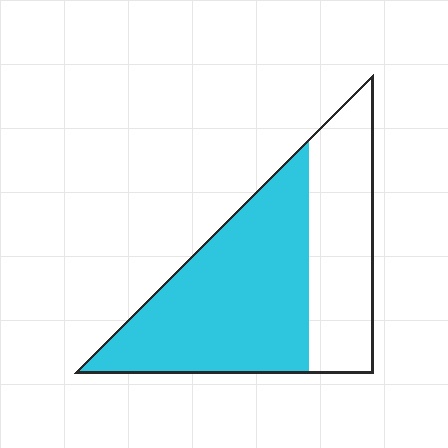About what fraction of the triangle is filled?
About five eighths (5/8).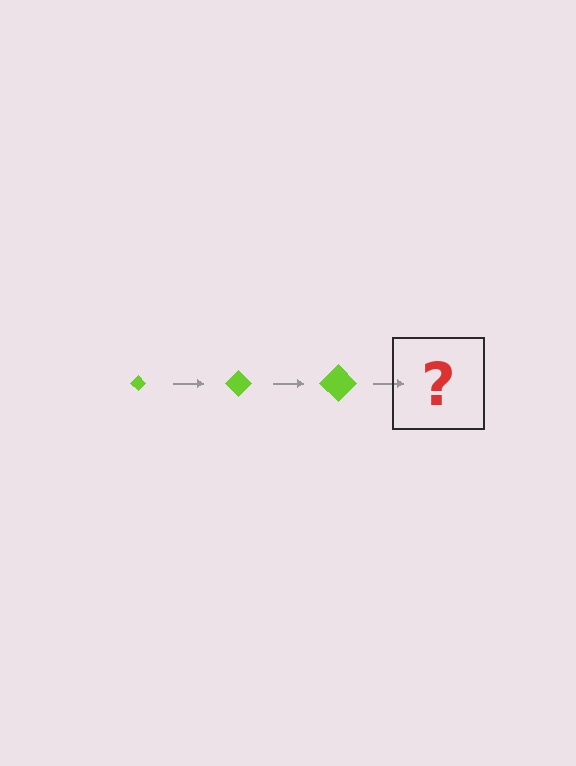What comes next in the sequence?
The next element should be a lime diamond, larger than the previous one.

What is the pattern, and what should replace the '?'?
The pattern is that the diamond gets progressively larger each step. The '?' should be a lime diamond, larger than the previous one.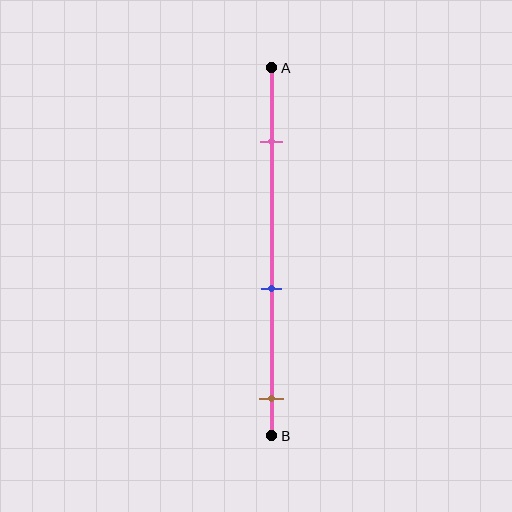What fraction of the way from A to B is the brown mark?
The brown mark is approximately 90% (0.9) of the way from A to B.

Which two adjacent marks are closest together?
The blue and brown marks are the closest adjacent pair.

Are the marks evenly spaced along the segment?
Yes, the marks are approximately evenly spaced.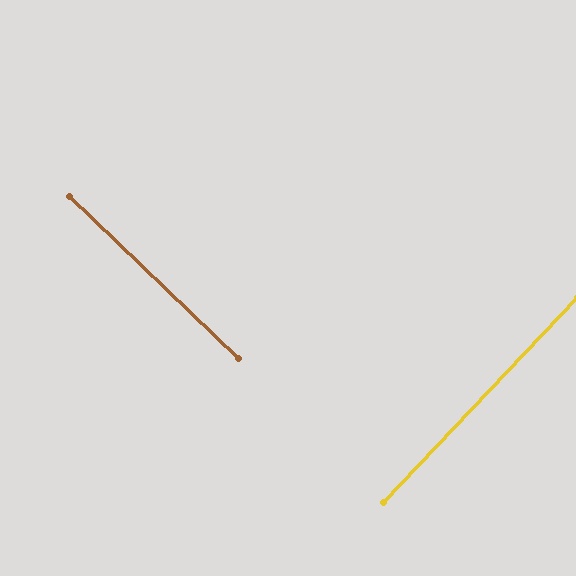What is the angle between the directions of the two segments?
Approximately 90 degrees.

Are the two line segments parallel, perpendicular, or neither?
Perpendicular — they meet at approximately 90°.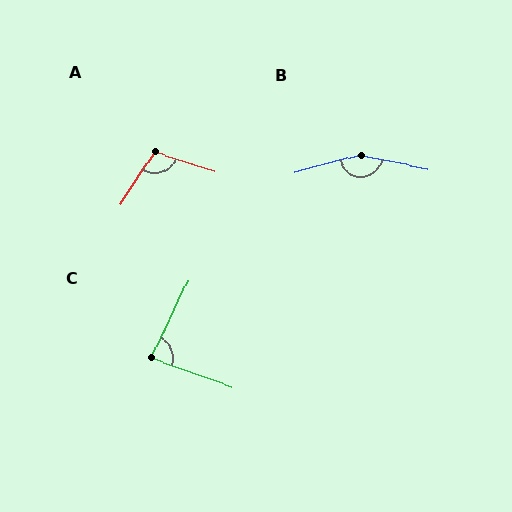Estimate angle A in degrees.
Approximately 105 degrees.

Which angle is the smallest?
C, at approximately 84 degrees.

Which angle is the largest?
B, at approximately 153 degrees.